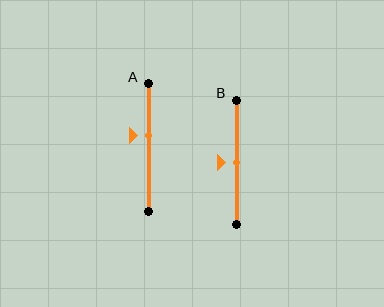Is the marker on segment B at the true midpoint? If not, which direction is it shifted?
Yes, the marker on segment B is at the true midpoint.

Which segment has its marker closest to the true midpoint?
Segment B has its marker closest to the true midpoint.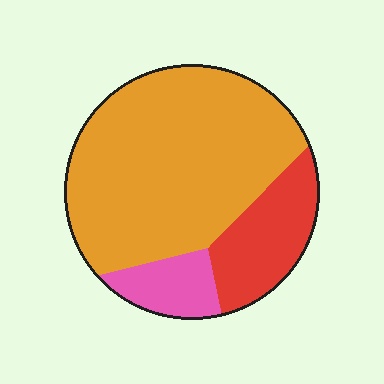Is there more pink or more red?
Red.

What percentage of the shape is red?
Red takes up about one fifth (1/5) of the shape.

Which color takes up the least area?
Pink, at roughly 10%.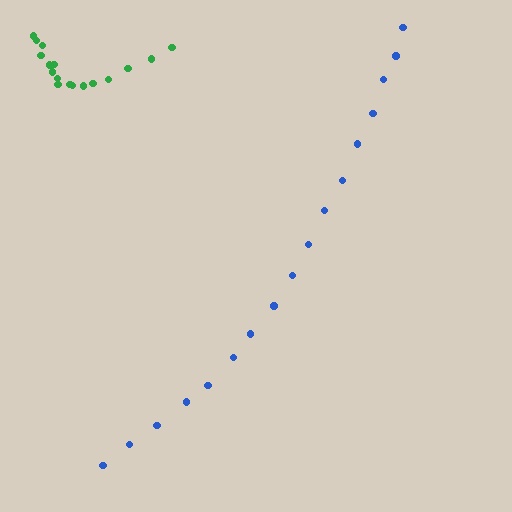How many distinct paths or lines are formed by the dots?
There are 2 distinct paths.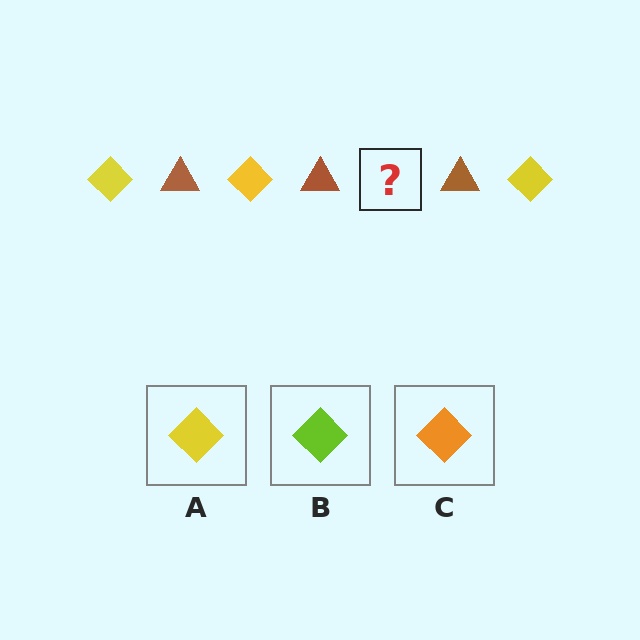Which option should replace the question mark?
Option A.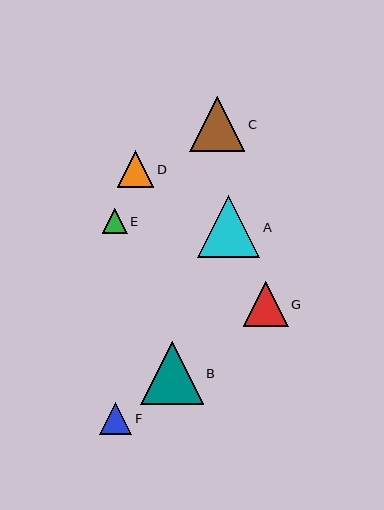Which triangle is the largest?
Triangle A is the largest with a size of approximately 63 pixels.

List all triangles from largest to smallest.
From largest to smallest: A, B, C, G, D, F, E.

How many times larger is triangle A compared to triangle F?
Triangle A is approximately 1.9 times the size of triangle F.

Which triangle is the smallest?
Triangle E is the smallest with a size of approximately 25 pixels.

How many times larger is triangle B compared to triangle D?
Triangle B is approximately 1.7 times the size of triangle D.